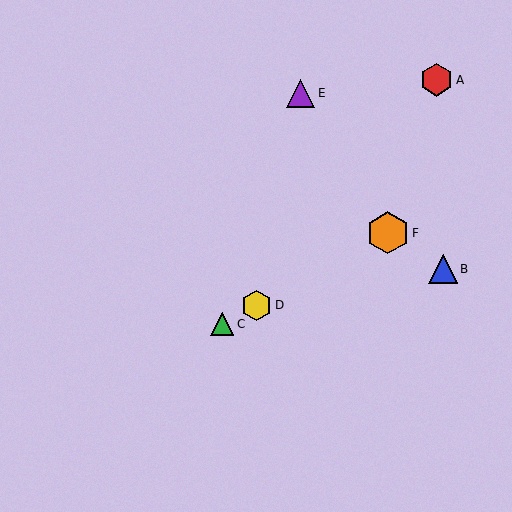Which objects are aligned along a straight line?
Objects C, D, F are aligned along a straight line.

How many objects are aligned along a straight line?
3 objects (C, D, F) are aligned along a straight line.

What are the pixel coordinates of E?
Object E is at (301, 93).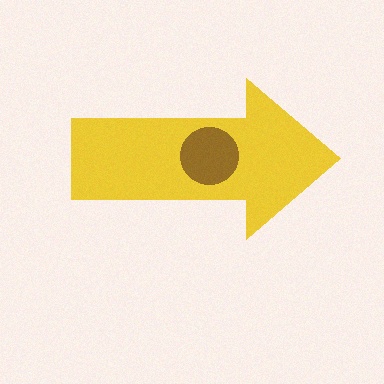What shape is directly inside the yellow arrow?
The brown circle.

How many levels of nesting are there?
2.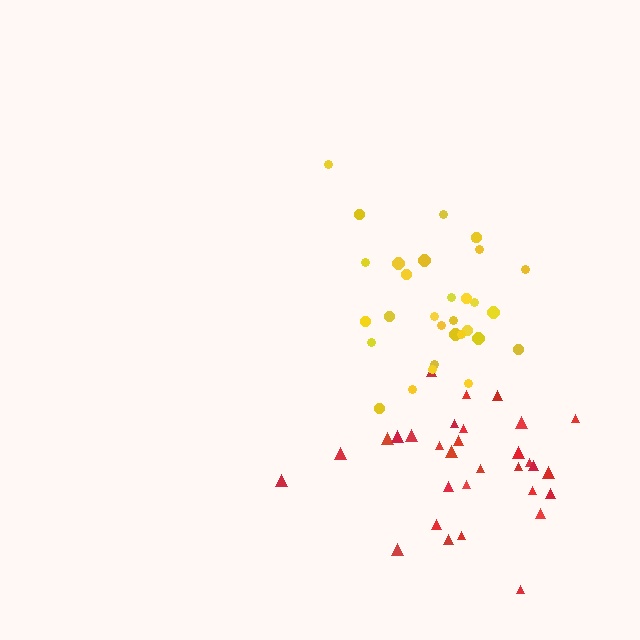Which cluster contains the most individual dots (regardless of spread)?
Red (31).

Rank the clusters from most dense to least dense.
yellow, red.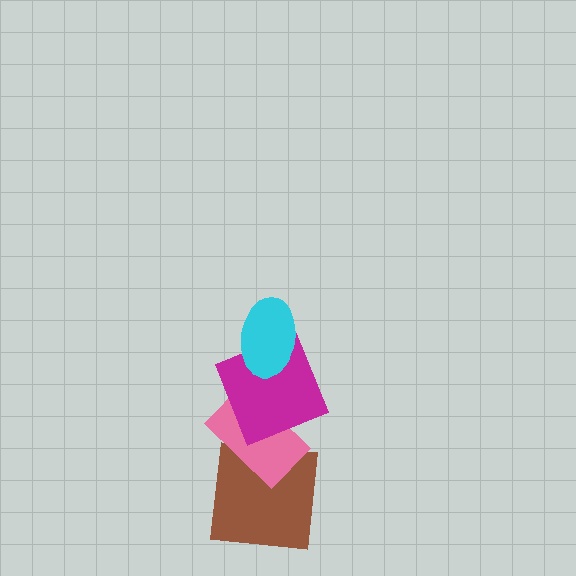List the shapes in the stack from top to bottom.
From top to bottom: the cyan ellipse, the magenta square, the pink rectangle, the brown square.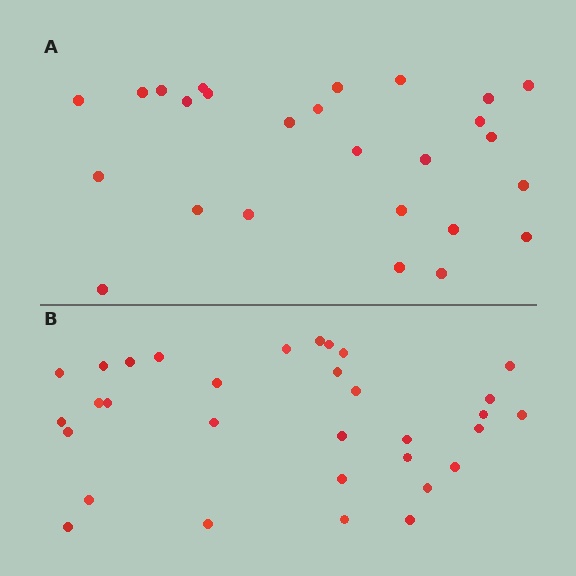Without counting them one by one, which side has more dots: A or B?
Region B (the bottom region) has more dots.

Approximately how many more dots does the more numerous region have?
Region B has about 6 more dots than region A.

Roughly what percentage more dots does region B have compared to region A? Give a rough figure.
About 25% more.